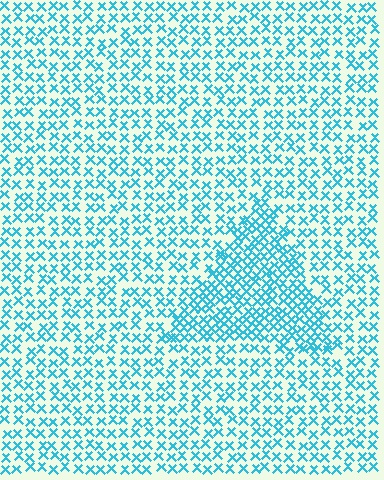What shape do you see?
I see a triangle.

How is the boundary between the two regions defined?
The boundary is defined by a change in element density (approximately 1.7x ratio). All elements are the same color, size, and shape.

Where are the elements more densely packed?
The elements are more densely packed inside the triangle boundary.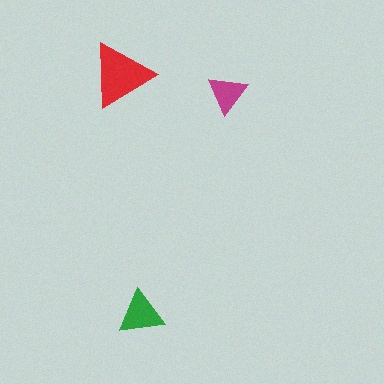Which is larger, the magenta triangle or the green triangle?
The green one.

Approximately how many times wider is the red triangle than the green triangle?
About 1.5 times wider.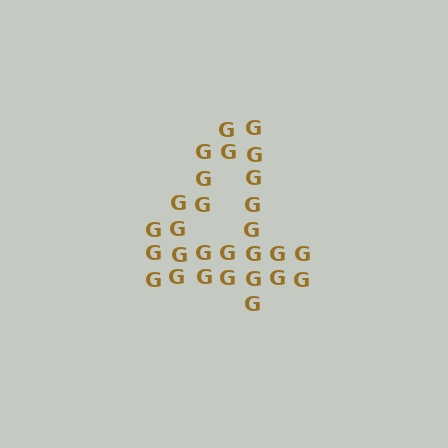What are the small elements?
The small elements are letter G's.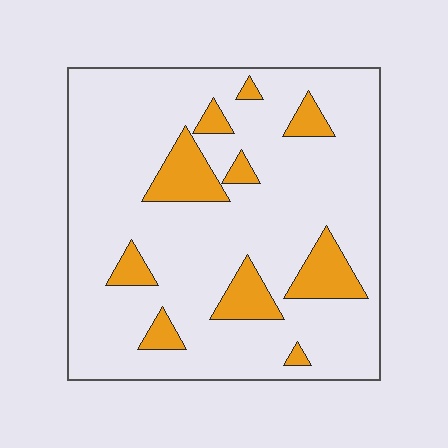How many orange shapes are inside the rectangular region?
10.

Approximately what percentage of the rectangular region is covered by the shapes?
Approximately 15%.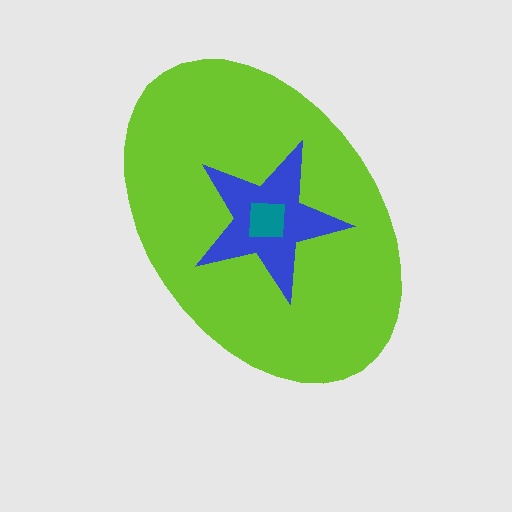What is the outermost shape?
The lime ellipse.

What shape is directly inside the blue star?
The teal square.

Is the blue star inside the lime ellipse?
Yes.